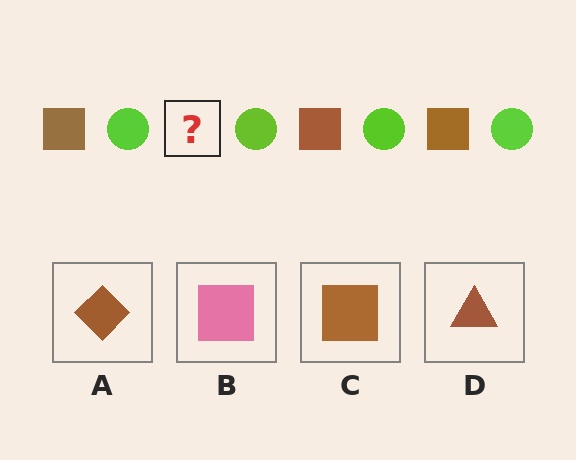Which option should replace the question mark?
Option C.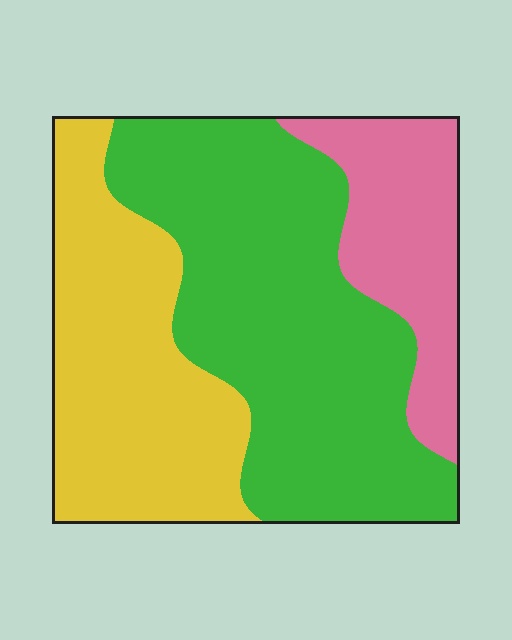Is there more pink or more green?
Green.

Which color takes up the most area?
Green, at roughly 50%.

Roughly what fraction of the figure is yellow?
Yellow takes up about one third (1/3) of the figure.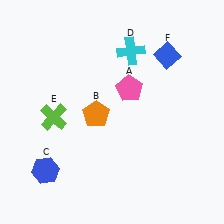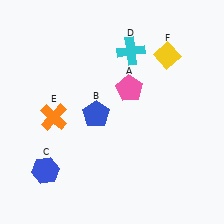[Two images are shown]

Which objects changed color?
B changed from orange to blue. E changed from lime to orange. F changed from blue to yellow.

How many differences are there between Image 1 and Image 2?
There are 3 differences between the two images.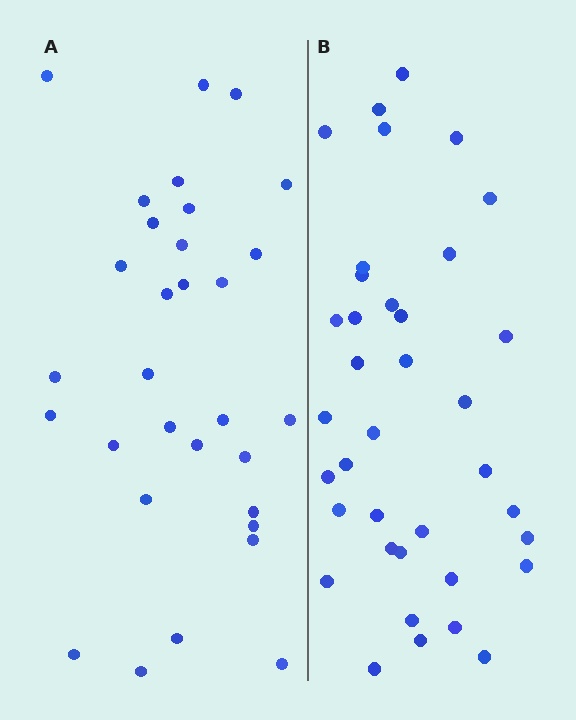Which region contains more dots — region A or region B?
Region B (the right region) has more dots.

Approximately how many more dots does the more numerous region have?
Region B has about 6 more dots than region A.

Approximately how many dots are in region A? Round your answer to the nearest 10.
About 30 dots. (The exact count is 31, which rounds to 30.)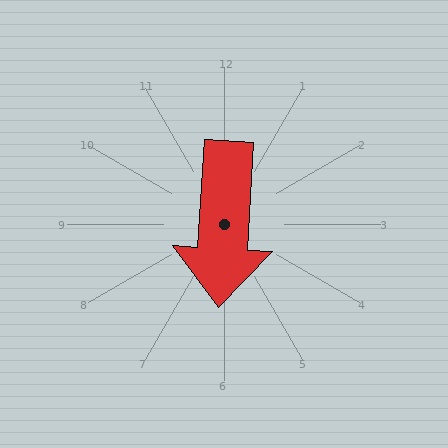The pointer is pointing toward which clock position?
Roughly 6 o'clock.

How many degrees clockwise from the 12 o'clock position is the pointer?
Approximately 183 degrees.